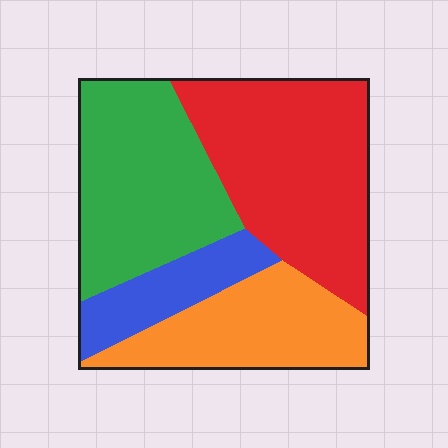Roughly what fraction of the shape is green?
Green takes up about one third (1/3) of the shape.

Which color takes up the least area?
Blue, at roughly 10%.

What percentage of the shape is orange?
Orange takes up about one fifth (1/5) of the shape.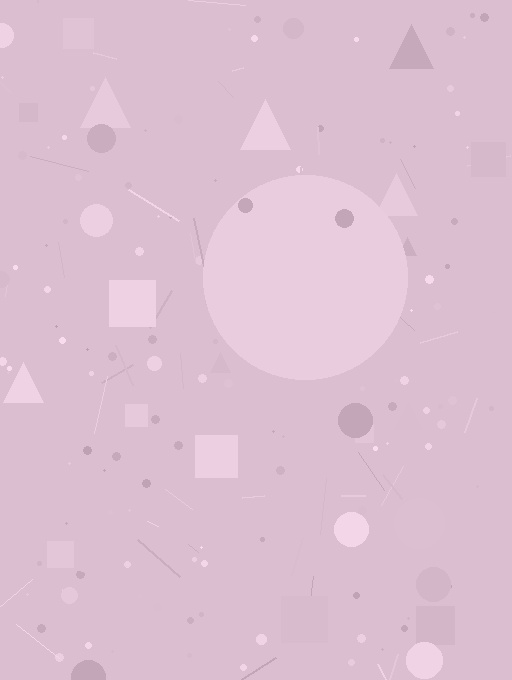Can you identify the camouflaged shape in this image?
The camouflaged shape is a circle.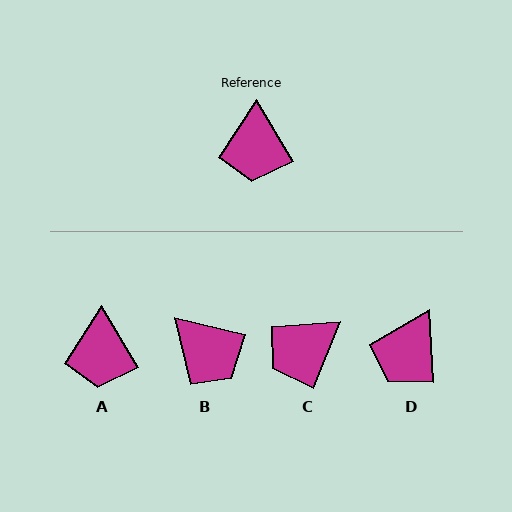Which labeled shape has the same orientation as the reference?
A.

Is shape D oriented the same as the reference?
No, it is off by about 27 degrees.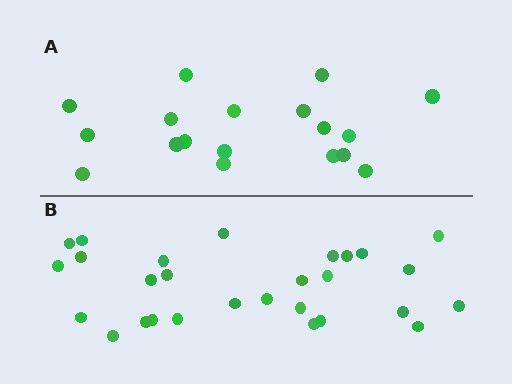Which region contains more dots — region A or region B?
Region B (the bottom region) has more dots.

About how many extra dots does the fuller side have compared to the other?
Region B has roughly 10 or so more dots than region A.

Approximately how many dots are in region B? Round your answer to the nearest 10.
About 30 dots. (The exact count is 28, which rounds to 30.)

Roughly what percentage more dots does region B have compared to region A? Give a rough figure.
About 55% more.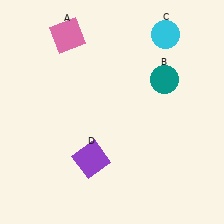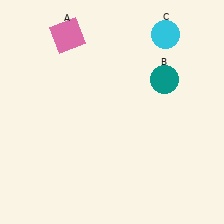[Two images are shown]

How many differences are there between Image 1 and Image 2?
There is 1 difference between the two images.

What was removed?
The purple square (D) was removed in Image 2.